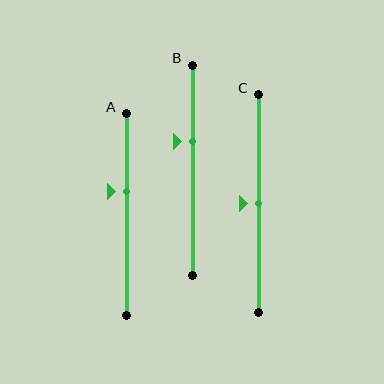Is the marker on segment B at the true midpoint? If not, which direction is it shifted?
No, the marker on segment B is shifted upward by about 14% of the segment length.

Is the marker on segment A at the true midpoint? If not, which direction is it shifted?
No, the marker on segment A is shifted upward by about 11% of the segment length.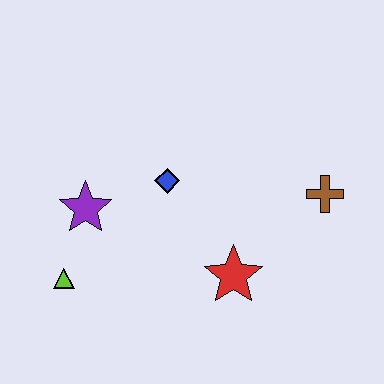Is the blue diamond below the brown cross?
No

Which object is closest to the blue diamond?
The purple star is closest to the blue diamond.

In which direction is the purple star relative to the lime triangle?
The purple star is above the lime triangle.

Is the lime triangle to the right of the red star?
No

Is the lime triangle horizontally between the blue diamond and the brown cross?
No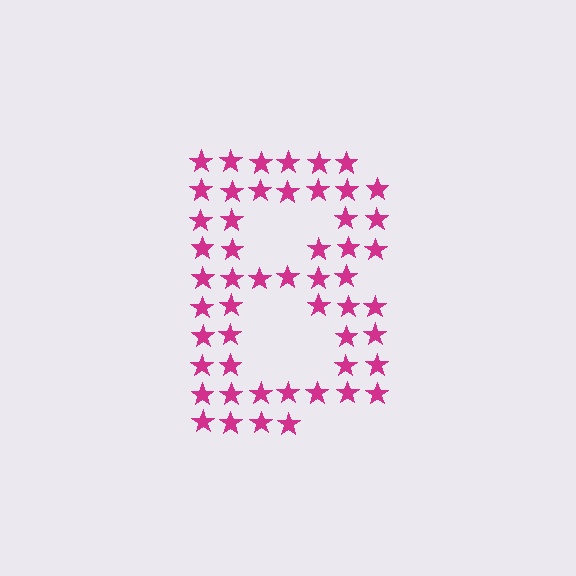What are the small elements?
The small elements are stars.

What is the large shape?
The large shape is the letter B.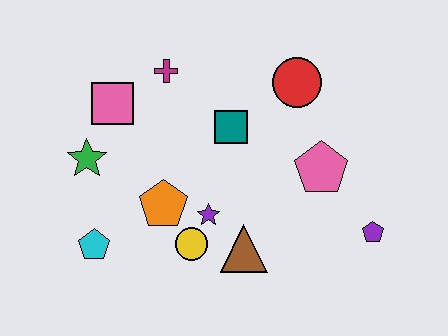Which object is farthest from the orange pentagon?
The purple pentagon is farthest from the orange pentagon.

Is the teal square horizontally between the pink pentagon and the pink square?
Yes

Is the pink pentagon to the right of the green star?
Yes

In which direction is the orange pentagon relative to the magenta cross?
The orange pentagon is below the magenta cross.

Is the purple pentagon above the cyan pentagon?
Yes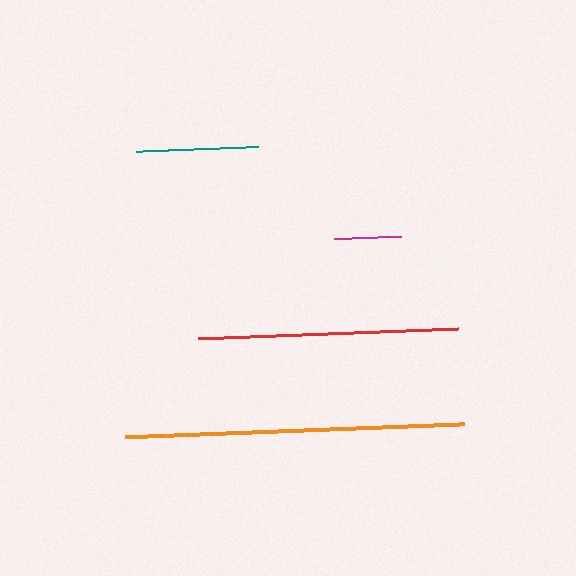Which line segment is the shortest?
The magenta line is the shortest at approximately 68 pixels.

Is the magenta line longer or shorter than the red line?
The red line is longer than the magenta line.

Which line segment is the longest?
The orange line is the longest at approximately 341 pixels.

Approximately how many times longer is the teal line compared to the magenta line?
The teal line is approximately 1.8 times the length of the magenta line.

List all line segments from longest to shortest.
From longest to shortest: orange, red, teal, magenta.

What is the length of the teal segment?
The teal segment is approximately 122 pixels long.